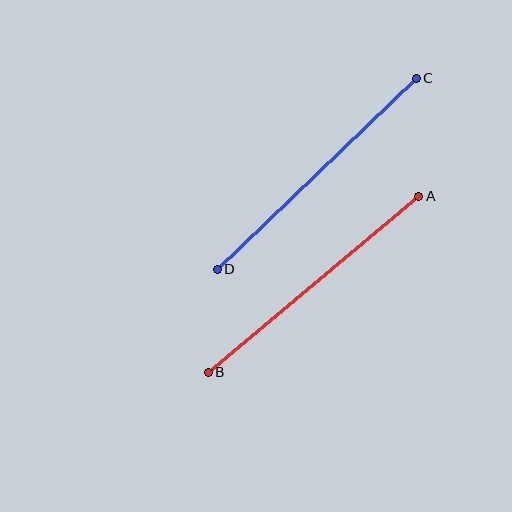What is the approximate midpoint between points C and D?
The midpoint is at approximately (317, 174) pixels.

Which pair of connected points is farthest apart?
Points C and D are farthest apart.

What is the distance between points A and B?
The distance is approximately 274 pixels.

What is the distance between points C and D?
The distance is approximately 276 pixels.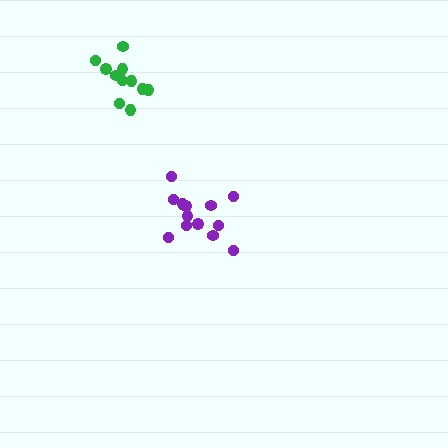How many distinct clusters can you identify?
There are 2 distinct clusters.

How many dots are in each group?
Group 1: 11 dots, Group 2: 13 dots (24 total).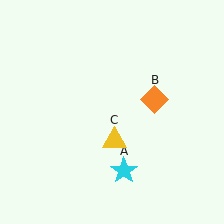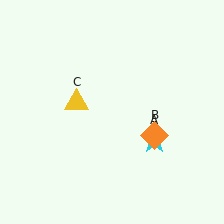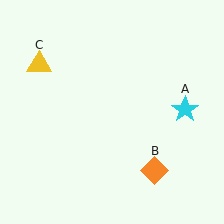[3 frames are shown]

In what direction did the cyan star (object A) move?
The cyan star (object A) moved up and to the right.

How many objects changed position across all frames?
3 objects changed position: cyan star (object A), orange diamond (object B), yellow triangle (object C).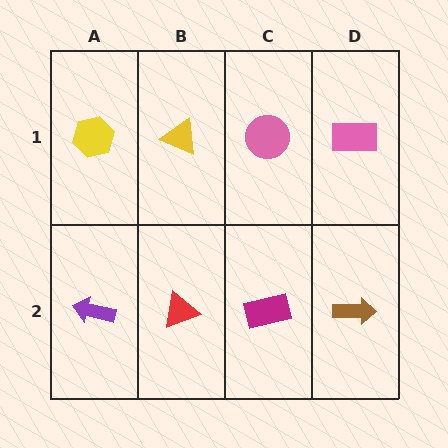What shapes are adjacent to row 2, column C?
A pink circle (row 1, column C), a red triangle (row 2, column B), a brown arrow (row 2, column D).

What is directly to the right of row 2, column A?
A red triangle.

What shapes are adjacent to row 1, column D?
A brown arrow (row 2, column D), a pink circle (row 1, column C).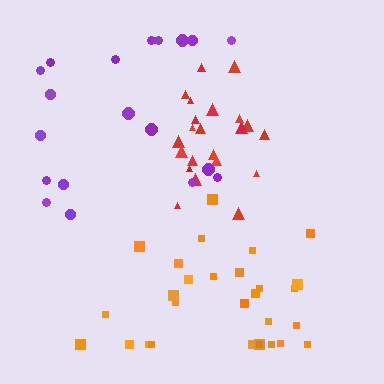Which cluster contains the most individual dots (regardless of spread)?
Orange (29).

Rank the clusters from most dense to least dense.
red, orange, purple.